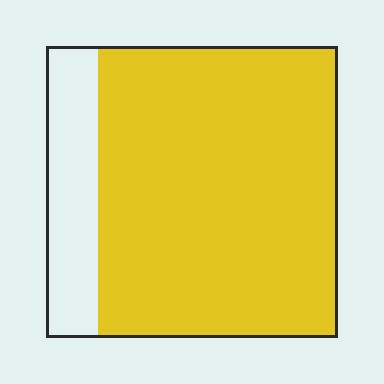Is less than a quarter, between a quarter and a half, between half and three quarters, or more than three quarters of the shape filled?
More than three quarters.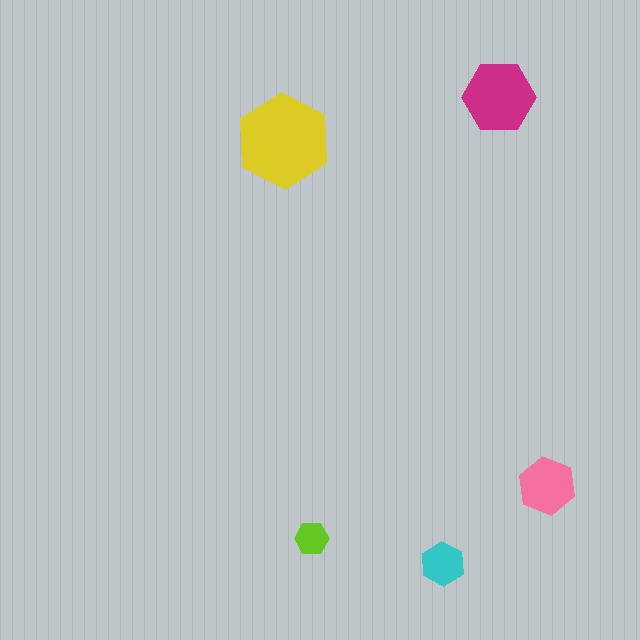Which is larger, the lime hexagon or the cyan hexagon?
The cyan one.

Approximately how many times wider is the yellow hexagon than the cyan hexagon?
About 2 times wider.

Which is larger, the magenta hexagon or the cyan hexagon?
The magenta one.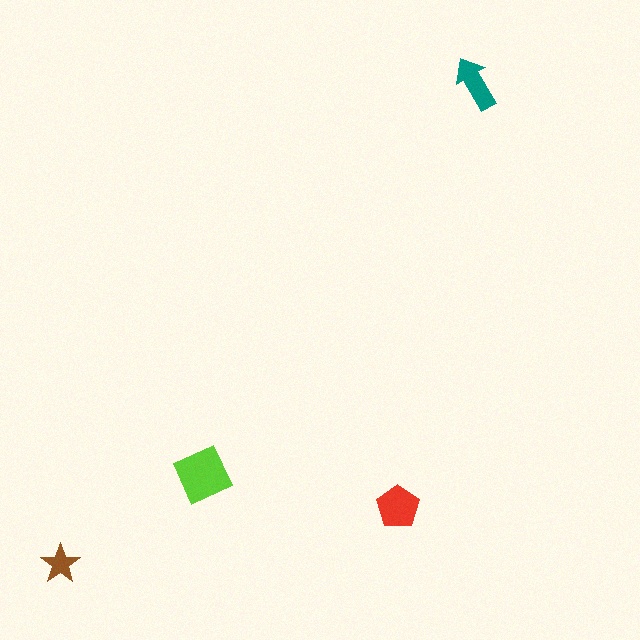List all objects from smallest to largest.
The brown star, the teal arrow, the red pentagon, the lime diamond.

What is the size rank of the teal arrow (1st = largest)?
3rd.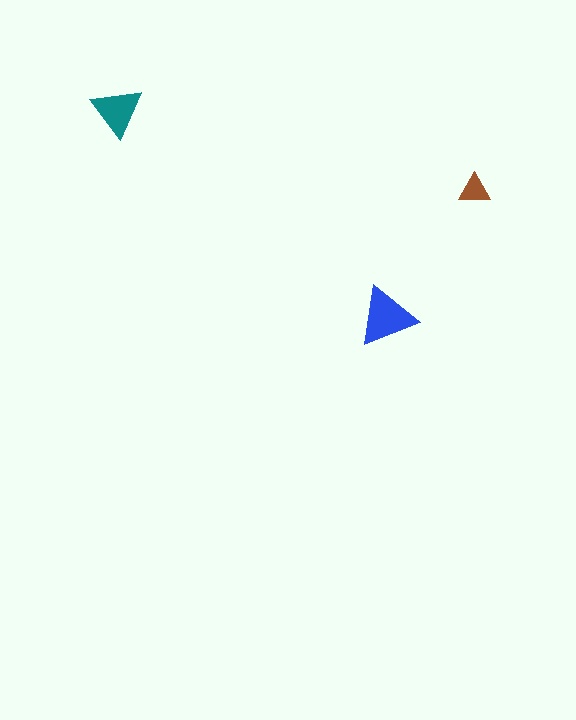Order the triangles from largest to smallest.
the blue one, the teal one, the brown one.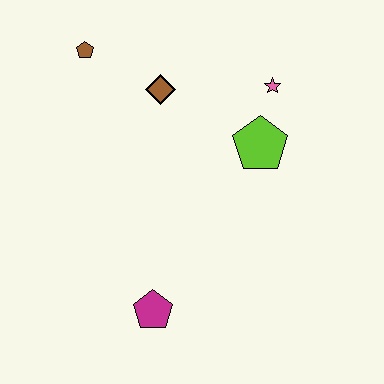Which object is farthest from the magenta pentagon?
The brown pentagon is farthest from the magenta pentagon.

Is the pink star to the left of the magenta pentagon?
No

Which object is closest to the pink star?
The lime pentagon is closest to the pink star.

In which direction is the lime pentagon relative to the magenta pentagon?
The lime pentagon is above the magenta pentagon.